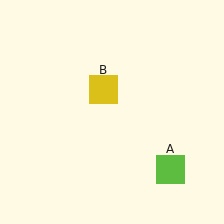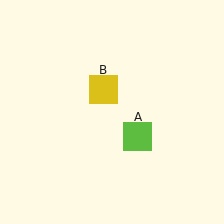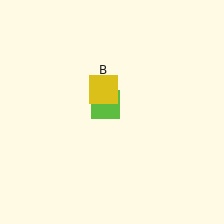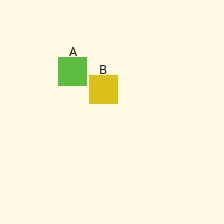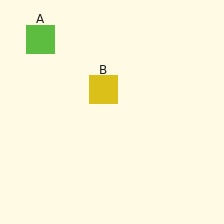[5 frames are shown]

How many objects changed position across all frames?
1 object changed position: lime square (object A).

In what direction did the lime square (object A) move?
The lime square (object A) moved up and to the left.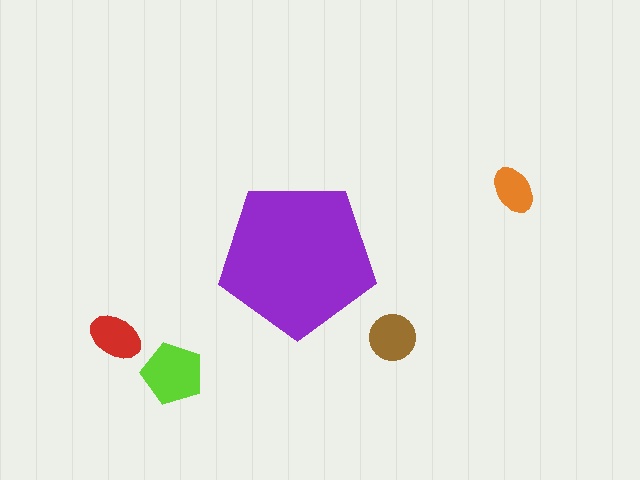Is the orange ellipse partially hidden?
No, the orange ellipse is fully visible.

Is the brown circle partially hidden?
No, the brown circle is fully visible.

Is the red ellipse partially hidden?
No, the red ellipse is fully visible.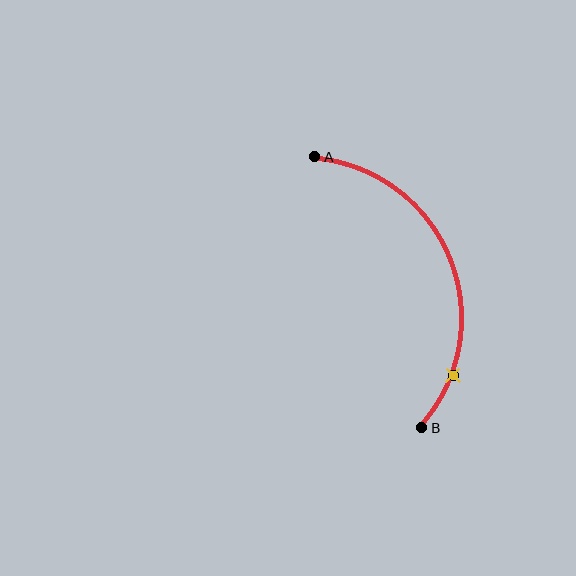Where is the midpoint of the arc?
The arc midpoint is the point on the curve farthest from the straight line joining A and B. It sits to the right of that line.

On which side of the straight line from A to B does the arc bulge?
The arc bulges to the right of the straight line connecting A and B.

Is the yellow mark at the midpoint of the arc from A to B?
No. The yellow mark lies on the arc but is closer to endpoint B. The arc midpoint would be at the point on the curve equidistant along the arc from both A and B.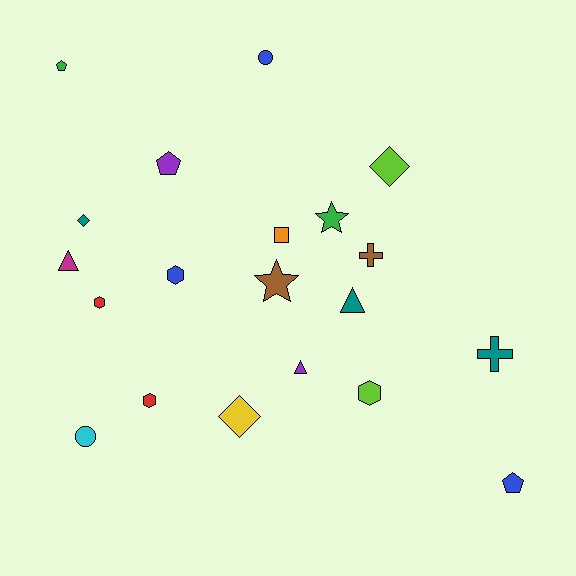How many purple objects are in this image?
There are 2 purple objects.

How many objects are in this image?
There are 20 objects.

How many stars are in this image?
There are 2 stars.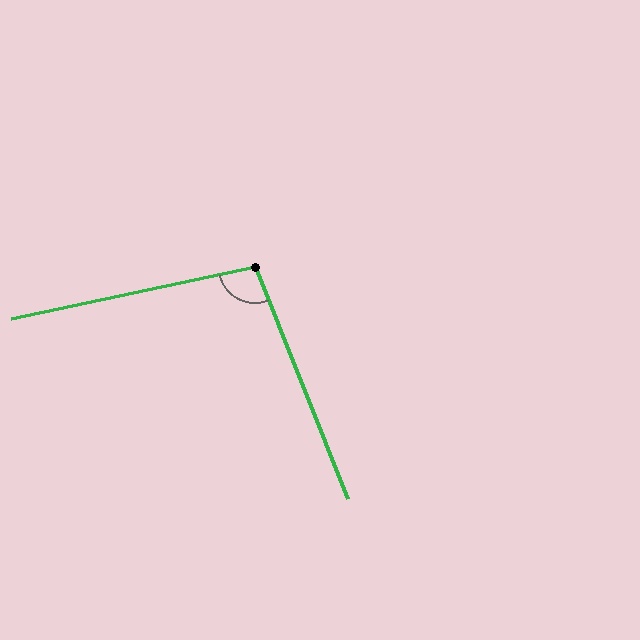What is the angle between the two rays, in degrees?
Approximately 100 degrees.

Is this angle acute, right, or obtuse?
It is obtuse.